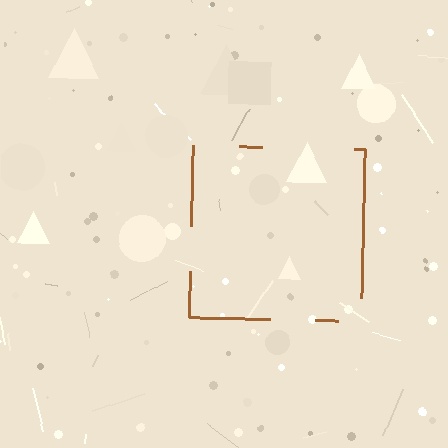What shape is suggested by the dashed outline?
The dashed outline suggests a square.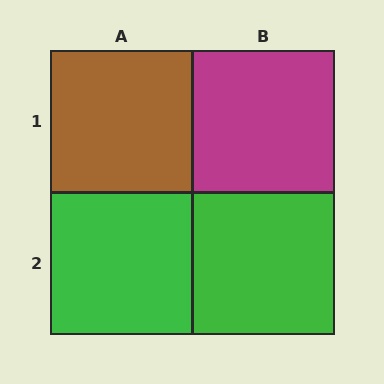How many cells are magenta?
1 cell is magenta.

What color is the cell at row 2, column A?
Green.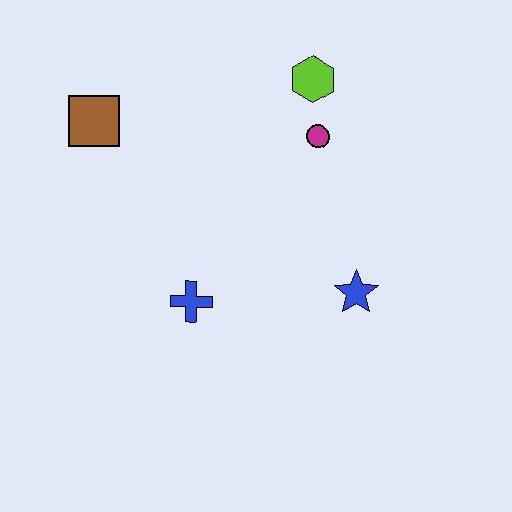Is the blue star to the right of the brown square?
Yes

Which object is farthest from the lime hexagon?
The blue cross is farthest from the lime hexagon.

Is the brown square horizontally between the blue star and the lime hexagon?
No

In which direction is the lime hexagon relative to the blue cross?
The lime hexagon is above the blue cross.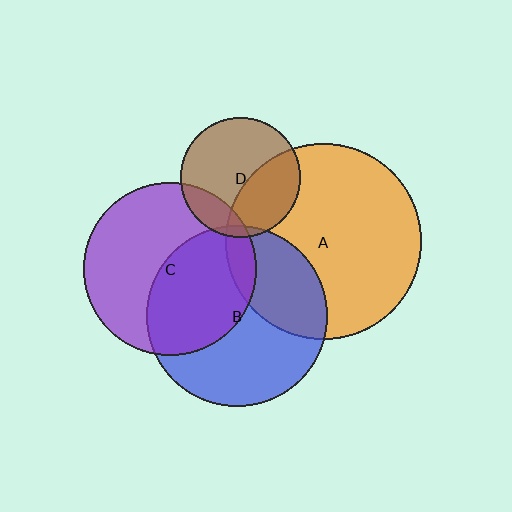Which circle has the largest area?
Circle A (orange).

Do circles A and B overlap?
Yes.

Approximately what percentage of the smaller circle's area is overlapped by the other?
Approximately 30%.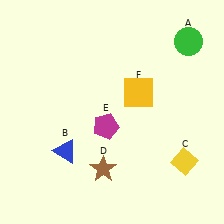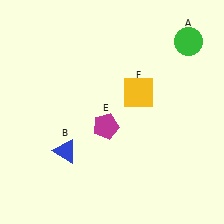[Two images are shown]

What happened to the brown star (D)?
The brown star (D) was removed in Image 2. It was in the bottom-left area of Image 1.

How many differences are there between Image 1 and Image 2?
There are 2 differences between the two images.